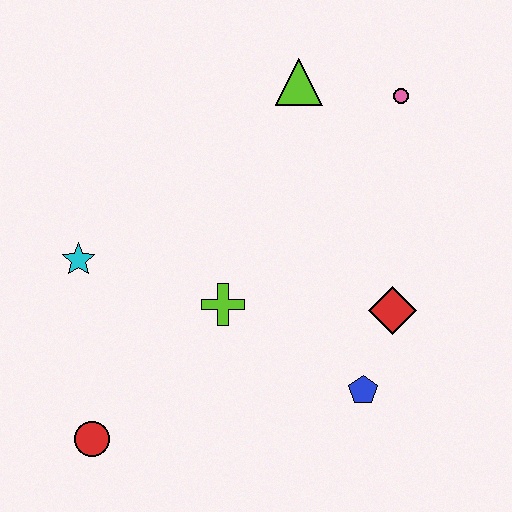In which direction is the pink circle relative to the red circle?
The pink circle is above the red circle.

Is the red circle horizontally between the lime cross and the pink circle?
No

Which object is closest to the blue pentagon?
The red diamond is closest to the blue pentagon.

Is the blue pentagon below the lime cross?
Yes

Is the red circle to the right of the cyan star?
Yes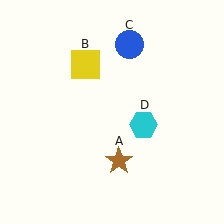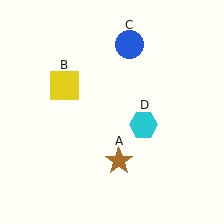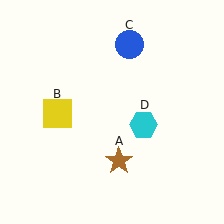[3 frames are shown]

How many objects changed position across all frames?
1 object changed position: yellow square (object B).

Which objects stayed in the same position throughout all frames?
Brown star (object A) and blue circle (object C) and cyan hexagon (object D) remained stationary.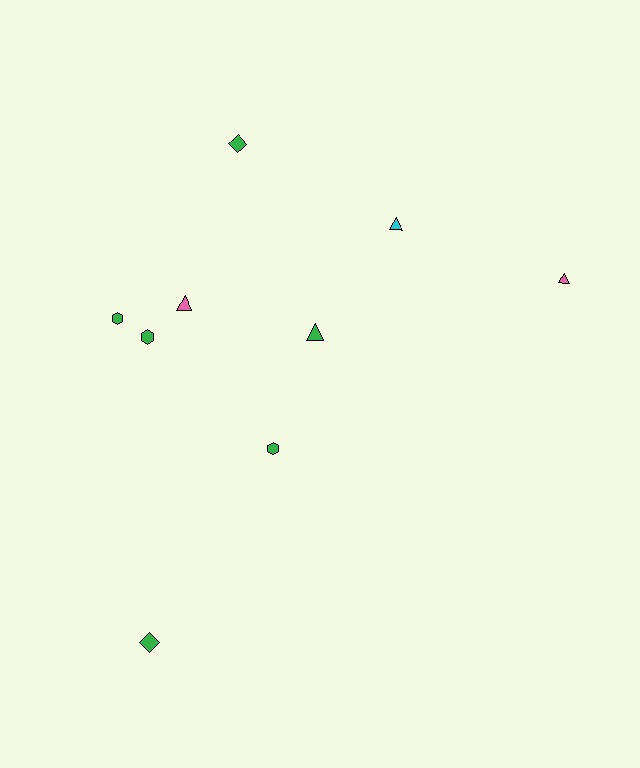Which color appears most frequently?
Green, with 6 objects.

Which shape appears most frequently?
Triangle, with 4 objects.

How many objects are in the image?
There are 9 objects.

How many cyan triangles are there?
There is 1 cyan triangle.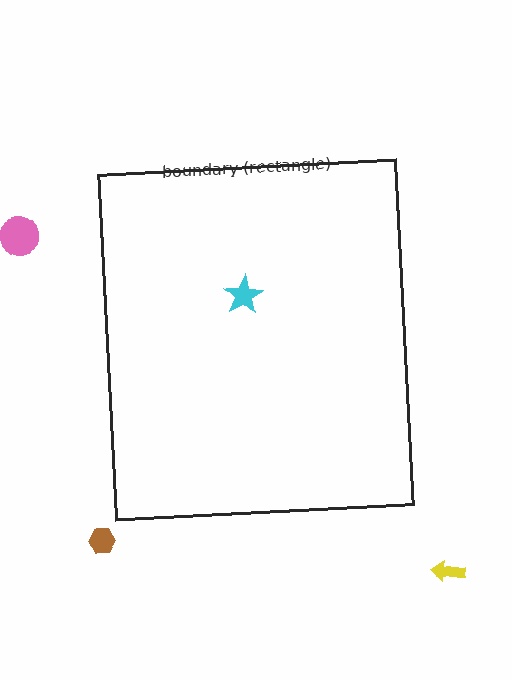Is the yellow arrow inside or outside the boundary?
Outside.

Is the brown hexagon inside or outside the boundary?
Outside.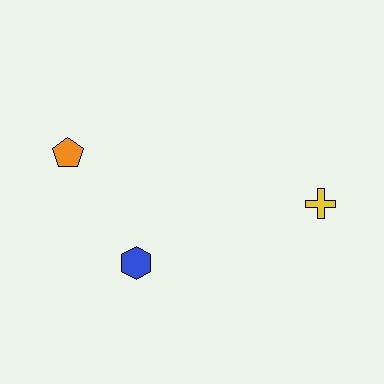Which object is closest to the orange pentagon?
The blue hexagon is closest to the orange pentagon.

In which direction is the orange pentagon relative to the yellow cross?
The orange pentagon is to the left of the yellow cross.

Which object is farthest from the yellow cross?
The orange pentagon is farthest from the yellow cross.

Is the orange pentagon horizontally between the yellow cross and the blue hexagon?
No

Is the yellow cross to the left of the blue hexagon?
No